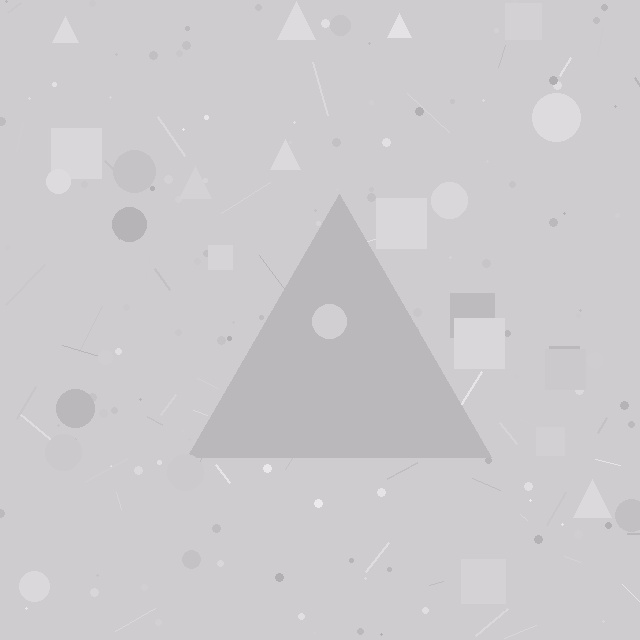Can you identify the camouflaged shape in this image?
The camouflaged shape is a triangle.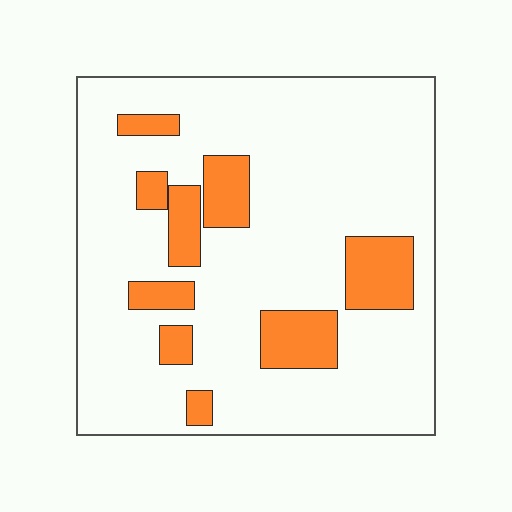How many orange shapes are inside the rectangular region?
9.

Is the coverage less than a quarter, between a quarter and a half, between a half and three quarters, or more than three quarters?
Less than a quarter.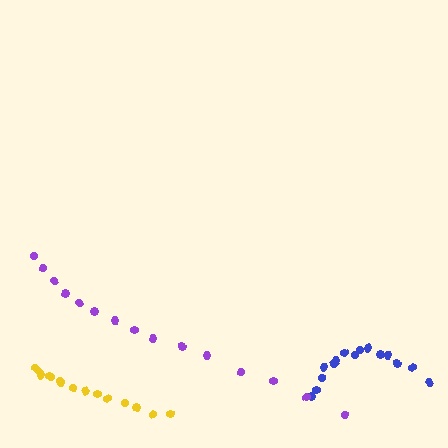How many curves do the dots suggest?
There are 3 distinct paths.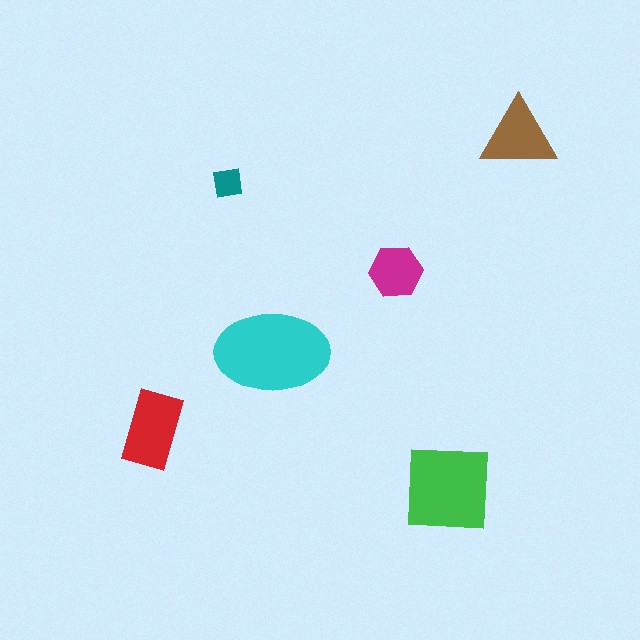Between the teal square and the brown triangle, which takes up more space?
The brown triangle.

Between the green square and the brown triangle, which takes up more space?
The green square.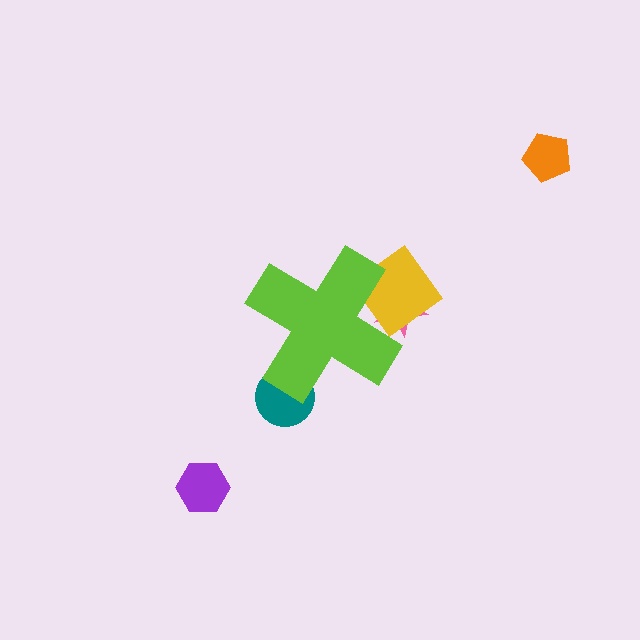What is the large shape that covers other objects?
A lime cross.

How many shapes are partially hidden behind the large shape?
3 shapes are partially hidden.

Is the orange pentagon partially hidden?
No, the orange pentagon is fully visible.